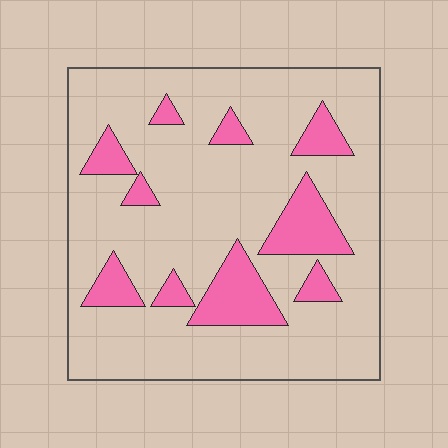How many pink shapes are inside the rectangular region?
10.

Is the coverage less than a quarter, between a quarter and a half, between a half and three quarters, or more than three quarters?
Less than a quarter.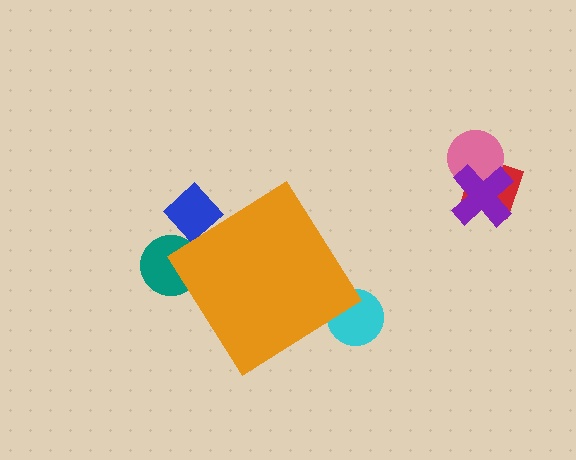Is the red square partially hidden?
No, the red square is fully visible.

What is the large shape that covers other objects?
An orange diamond.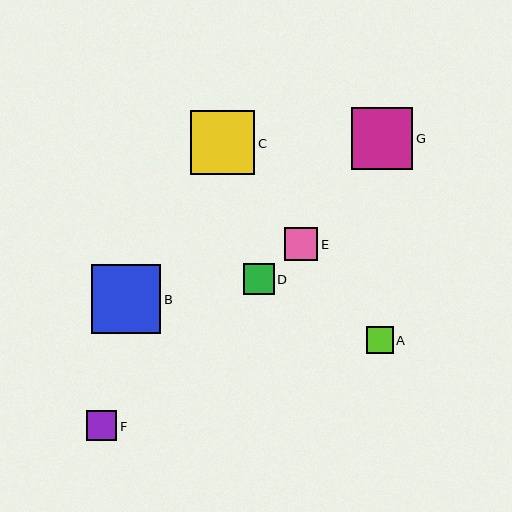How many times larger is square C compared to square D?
Square C is approximately 2.1 times the size of square D.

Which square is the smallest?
Square A is the smallest with a size of approximately 27 pixels.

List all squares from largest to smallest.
From largest to smallest: B, C, G, E, D, F, A.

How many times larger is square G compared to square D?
Square G is approximately 2.0 times the size of square D.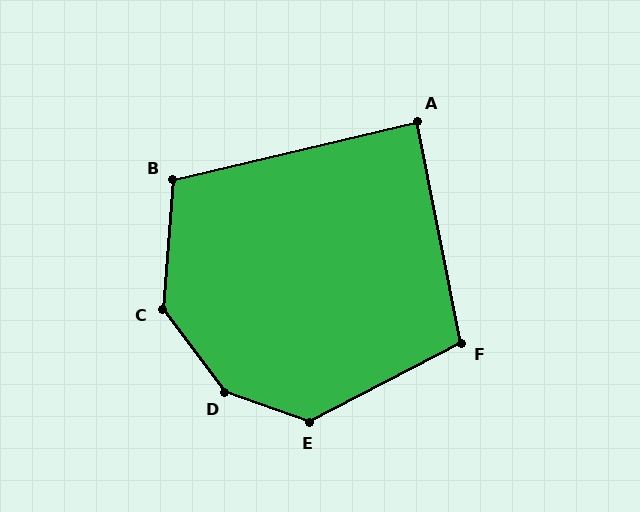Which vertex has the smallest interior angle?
A, at approximately 88 degrees.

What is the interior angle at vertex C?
Approximately 139 degrees (obtuse).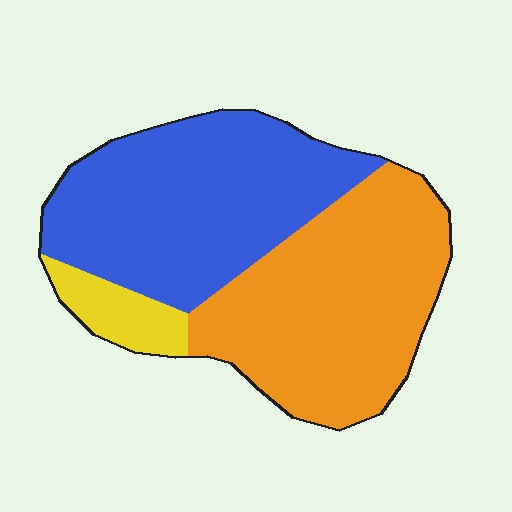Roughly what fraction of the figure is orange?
Orange takes up between a quarter and a half of the figure.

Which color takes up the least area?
Yellow, at roughly 10%.